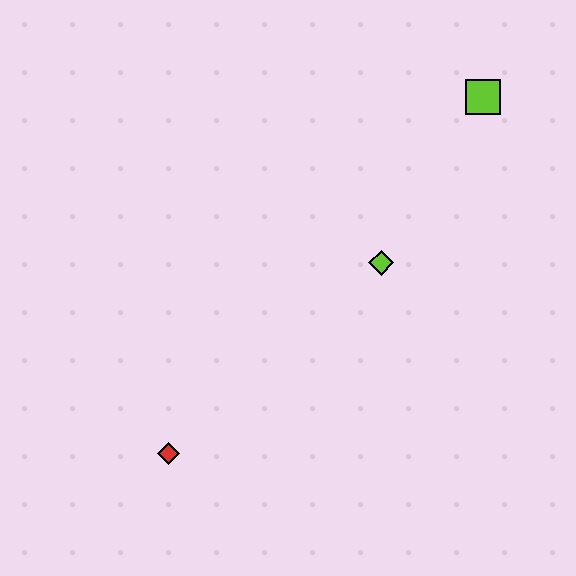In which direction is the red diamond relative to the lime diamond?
The red diamond is to the left of the lime diamond.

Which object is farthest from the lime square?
The red diamond is farthest from the lime square.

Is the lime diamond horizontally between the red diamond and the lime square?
Yes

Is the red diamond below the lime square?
Yes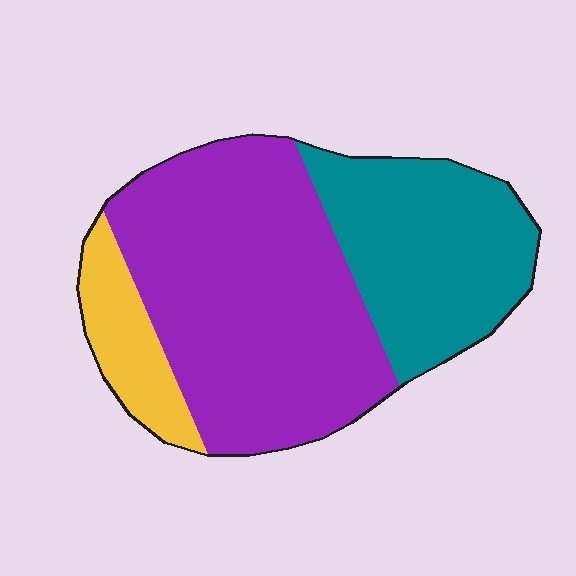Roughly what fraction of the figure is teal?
Teal takes up between a quarter and a half of the figure.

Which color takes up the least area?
Yellow, at roughly 10%.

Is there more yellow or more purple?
Purple.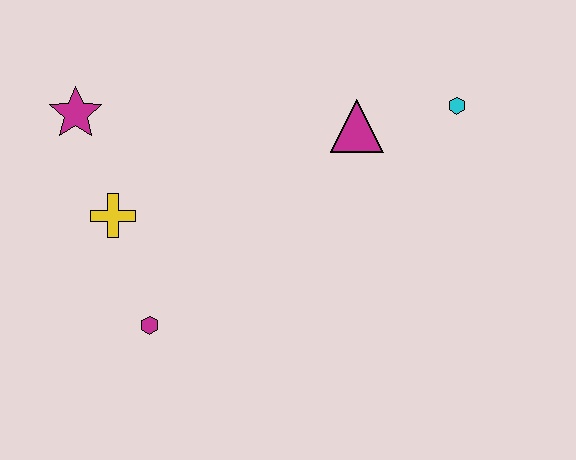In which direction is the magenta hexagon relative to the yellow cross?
The magenta hexagon is below the yellow cross.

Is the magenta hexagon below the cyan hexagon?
Yes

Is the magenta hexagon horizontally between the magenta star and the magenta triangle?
Yes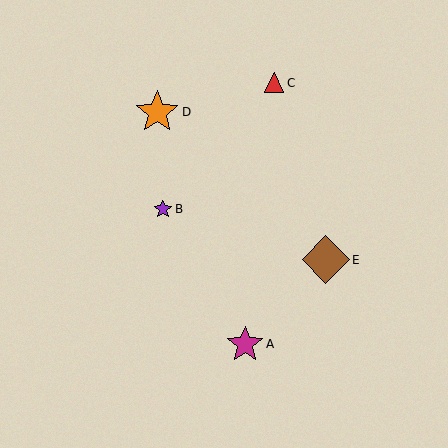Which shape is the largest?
The brown diamond (labeled E) is the largest.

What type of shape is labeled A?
Shape A is a magenta star.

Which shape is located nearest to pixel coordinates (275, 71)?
The red triangle (labeled C) at (274, 83) is nearest to that location.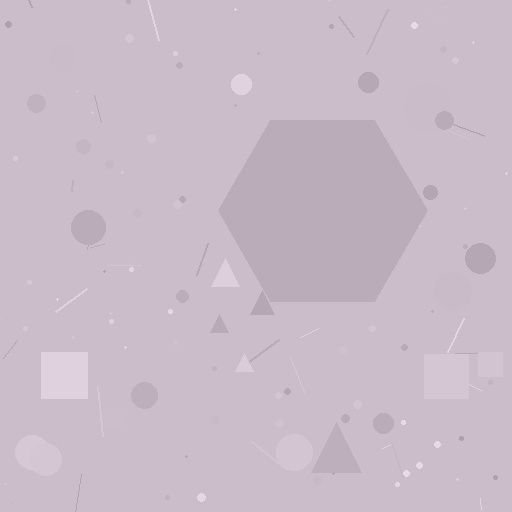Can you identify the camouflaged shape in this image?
The camouflaged shape is a hexagon.